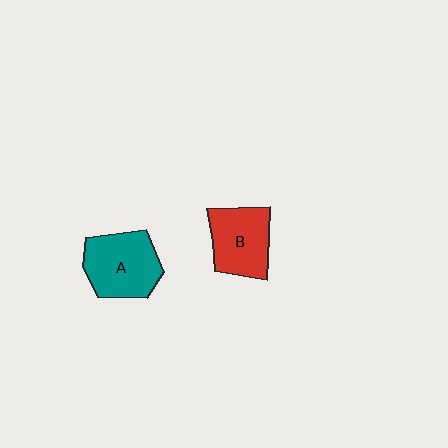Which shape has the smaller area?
Shape B (red).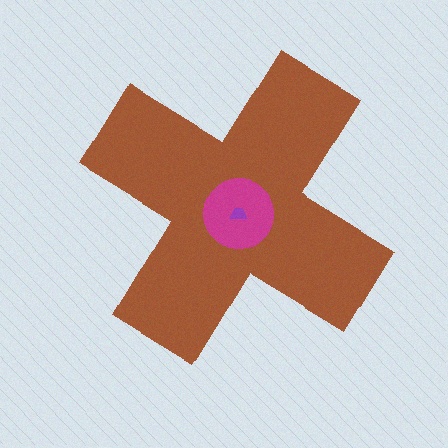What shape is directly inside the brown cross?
The magenta circle.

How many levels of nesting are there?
3.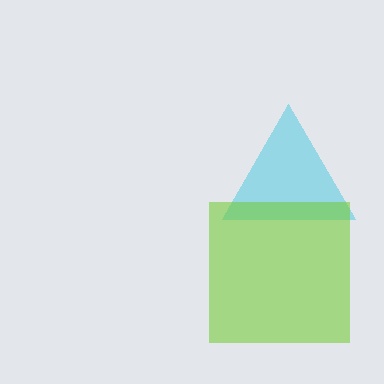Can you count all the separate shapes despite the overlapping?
Yes, there are 2 separate shapes.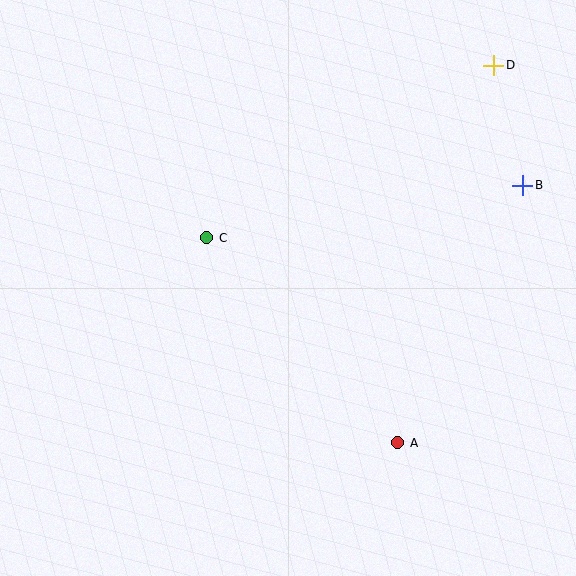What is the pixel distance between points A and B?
The distance between A and B is 286 pixels.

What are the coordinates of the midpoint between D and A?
The midpoint between D and A is at (446, 254).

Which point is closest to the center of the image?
Point C at (207, 238) is closest to the center.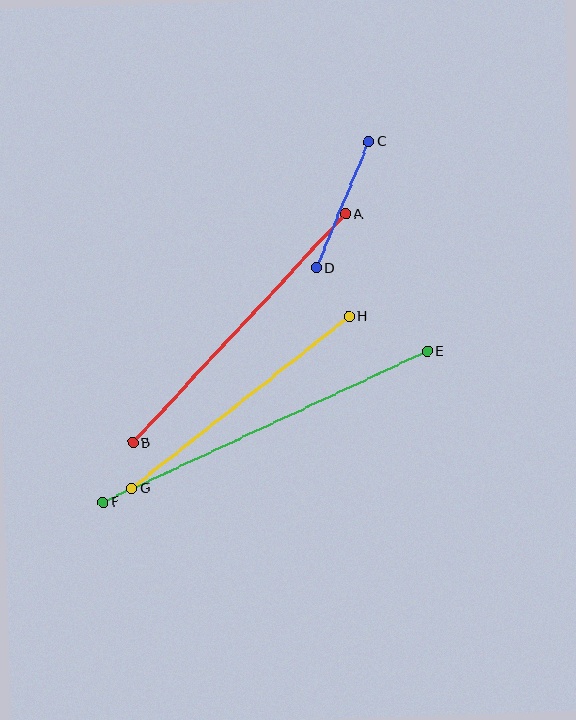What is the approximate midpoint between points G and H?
The midpoint is at approximately (240, 402) pixels.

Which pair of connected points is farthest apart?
Points E and F are farthest apart.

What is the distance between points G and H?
The distance is approximately 277 pixels.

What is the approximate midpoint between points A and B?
The midpoint is at approximately (239, 328) pixels.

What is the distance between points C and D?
The distance is approximately 137 pixels.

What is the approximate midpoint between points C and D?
The midpoint is at approximately (343, 205) pixels.